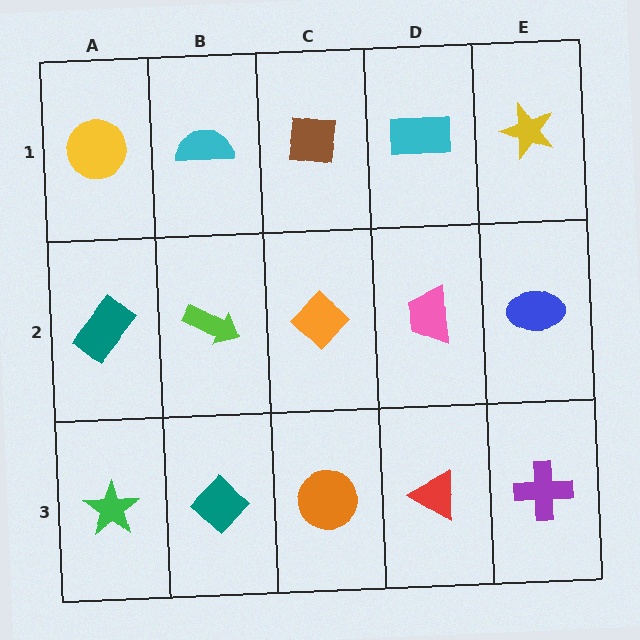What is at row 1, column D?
A cyan rectangle.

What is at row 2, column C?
An orange diamond.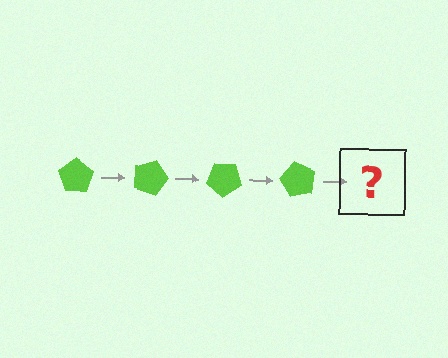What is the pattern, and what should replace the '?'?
The pattern is that the pentagon rotates 20 degrees each step. The '?' should be a lime pentagon rotated 80 degrees.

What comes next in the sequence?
The next element should be a lime pentagon rotated 80 degrees.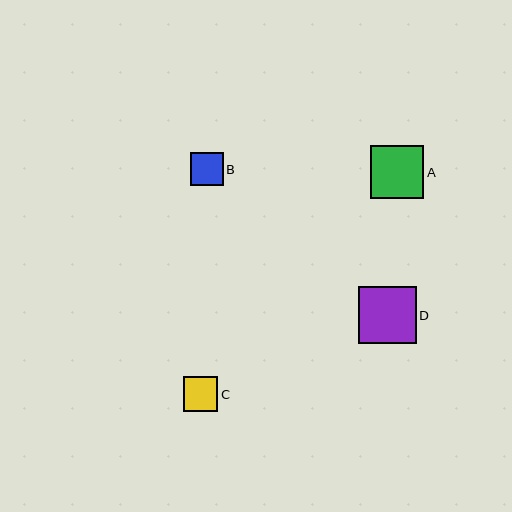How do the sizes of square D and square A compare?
Square D and square A are approximately the same size.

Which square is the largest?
Square D is the largest with a size of approximately 58 pixels.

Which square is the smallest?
Square B is the smallest with a size of approximately 33 pixels.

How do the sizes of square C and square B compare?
Square C and square B are approximately the same size.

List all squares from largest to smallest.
From largest to smallest: D, A, C, B.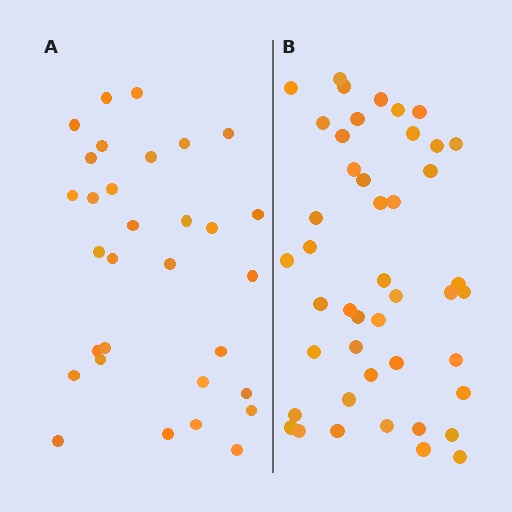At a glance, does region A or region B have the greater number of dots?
Region B (the right region) has more dots.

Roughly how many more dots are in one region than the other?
Region B has approximately 15 more dots than region A.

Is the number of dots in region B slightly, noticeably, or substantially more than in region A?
Region B has substantially more. The ratio is roughly 1.5 to 1.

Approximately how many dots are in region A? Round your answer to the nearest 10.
About 30 dots. (The exact count is 31, which rounds to 30.)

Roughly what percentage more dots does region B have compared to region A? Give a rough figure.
About 45% more.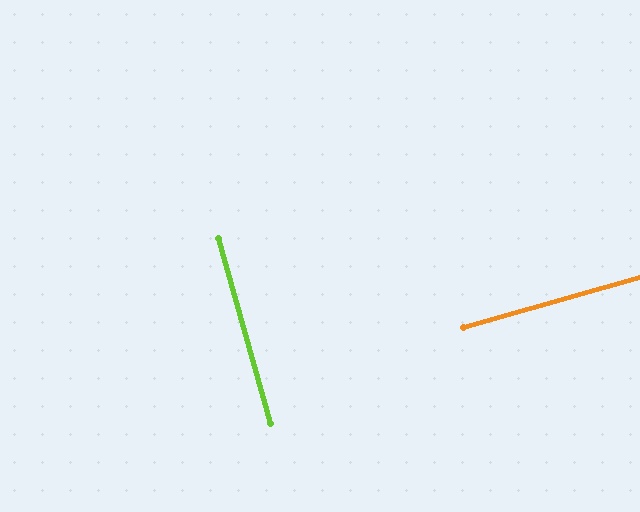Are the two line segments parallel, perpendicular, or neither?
Perpendicular — they meet at approximately 90°.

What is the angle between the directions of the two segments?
Approximately 90 degrees.